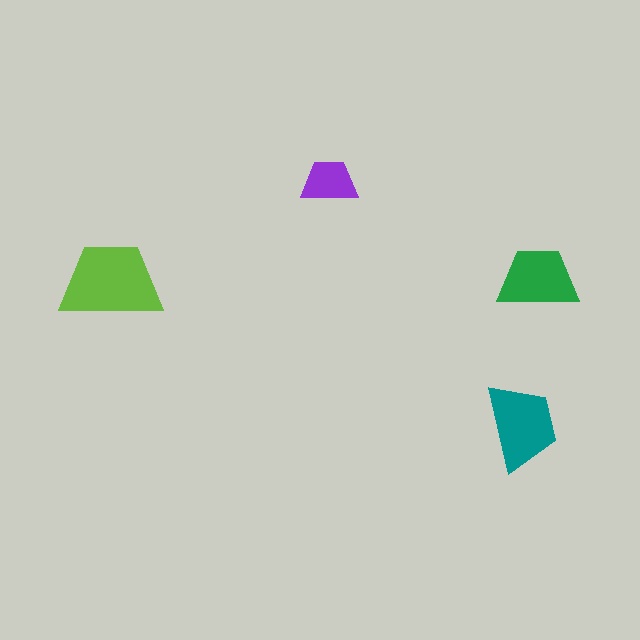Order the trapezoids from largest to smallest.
the lime one, the teal one, the green one, the purple one.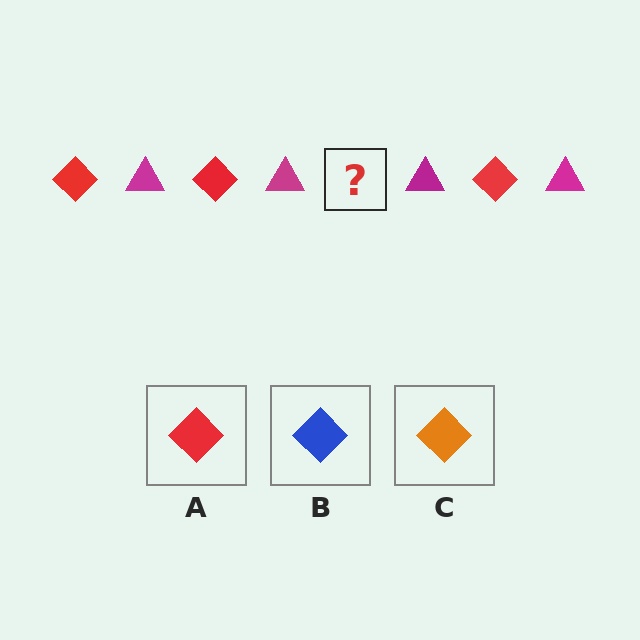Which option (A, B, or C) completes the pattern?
A.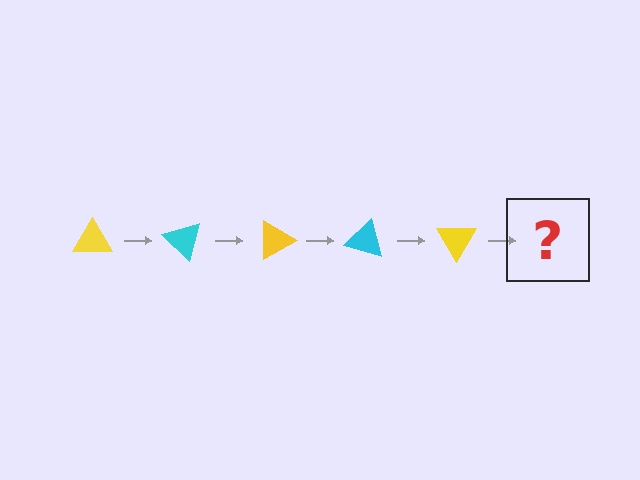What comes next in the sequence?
The next element should be a cyan triangle, rotated 225 degrees from the start.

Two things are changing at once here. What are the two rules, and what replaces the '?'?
The two rules are that it rotates 45 degrees each step and the color cycles through yellow and cyan. The '?' should be a cyan triangle, rotated 225 degrees from the start.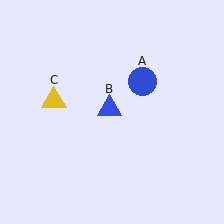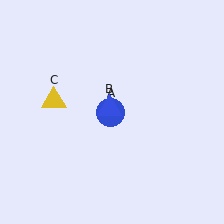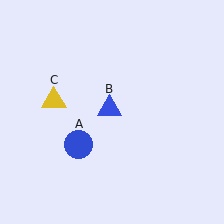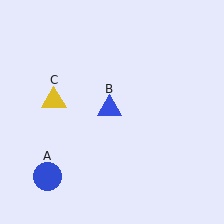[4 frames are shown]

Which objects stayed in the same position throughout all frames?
Blue triangle (object B) and yellow triangle (object C) remained stationary.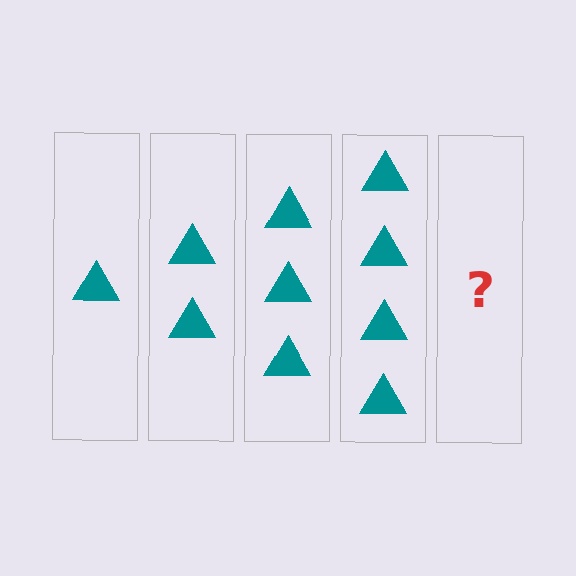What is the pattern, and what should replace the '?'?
The pattern is that each step adds one more triangle. The '?' should be 5 triangles.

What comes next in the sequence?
The next element should be 5 triangles.